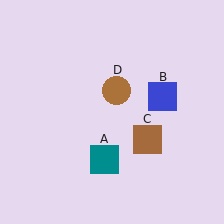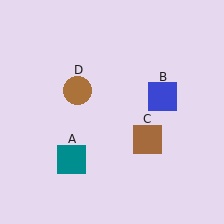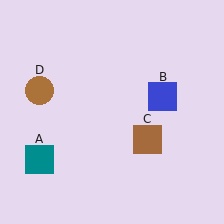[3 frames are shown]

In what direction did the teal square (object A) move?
The teal square (object A) moved left.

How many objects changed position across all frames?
2 objects changed position: teal square (object A), brown circle (object D).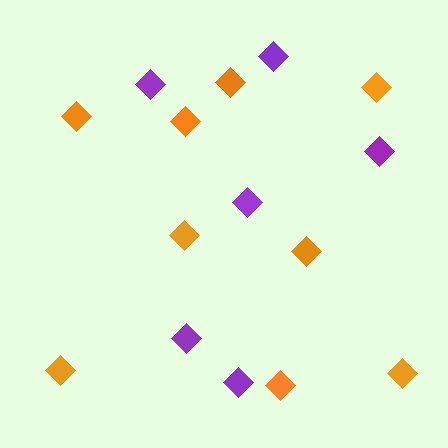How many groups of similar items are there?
There are 2 groups: one group of purple diamonds (6) and one group of orange diamonds (9).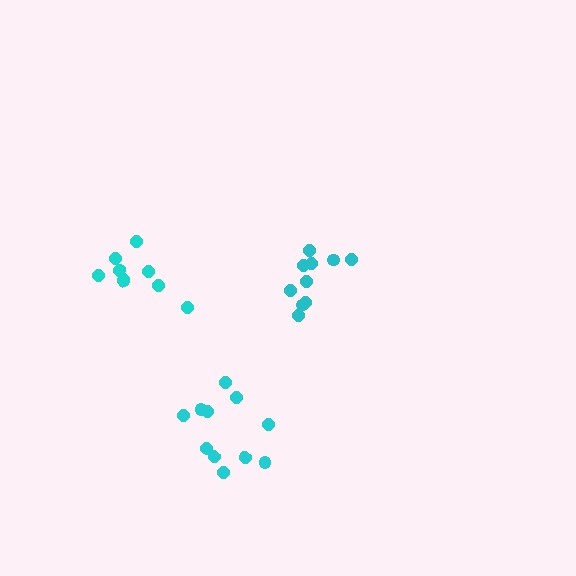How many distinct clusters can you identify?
There are 3 distinct clusters.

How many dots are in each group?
Group 1: 9 dots, Group 2: 10 dots, Group 3: 11 dots (30 total).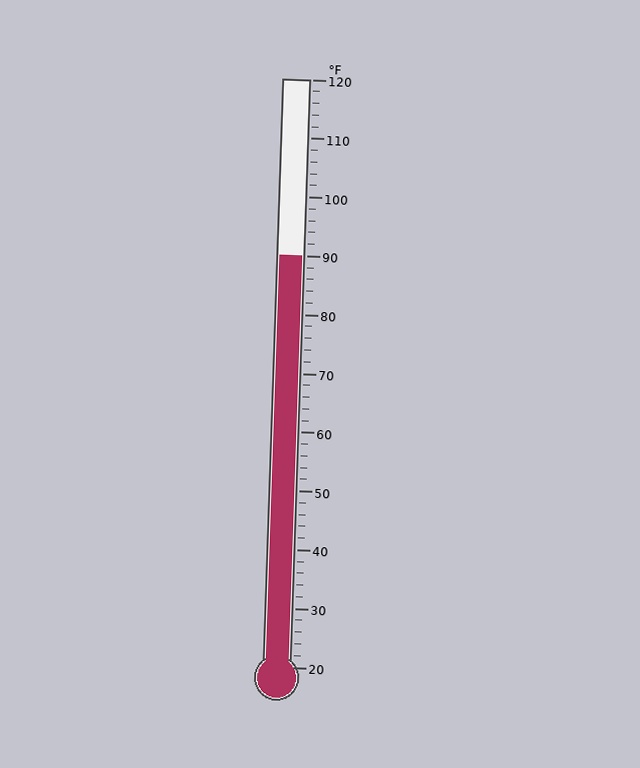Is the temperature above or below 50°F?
The temperature is above 50°F.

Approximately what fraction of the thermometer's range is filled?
The thermometer is filled to approximately 70% of its range.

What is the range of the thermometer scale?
The thermometer scale ranges from 20°F to 120°F.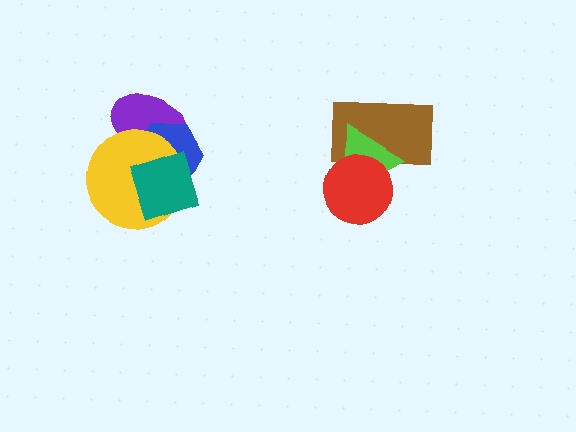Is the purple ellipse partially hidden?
Yes, it is partially covered by another shape.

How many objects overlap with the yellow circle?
3 objects overlap with the yellow circle.